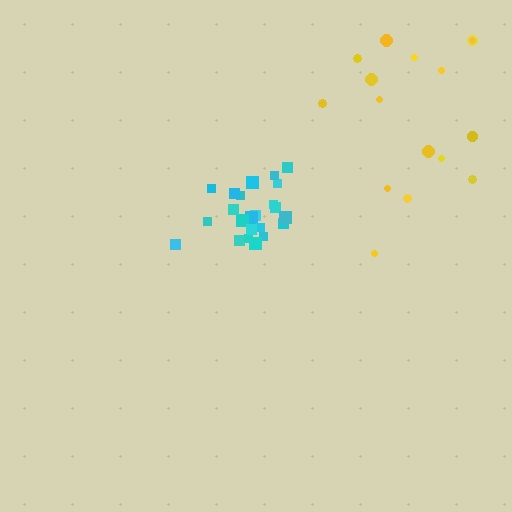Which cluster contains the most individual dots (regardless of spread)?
Cyan (24).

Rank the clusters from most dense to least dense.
cyan, yellow.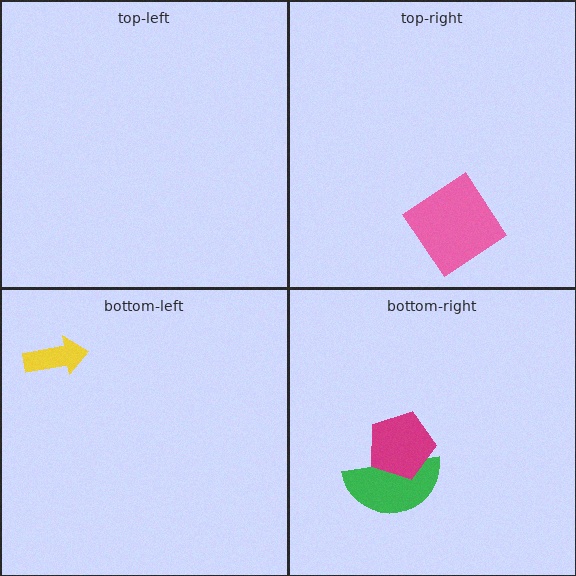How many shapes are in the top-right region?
1.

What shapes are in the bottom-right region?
The green semicircle, the magenta pentagon.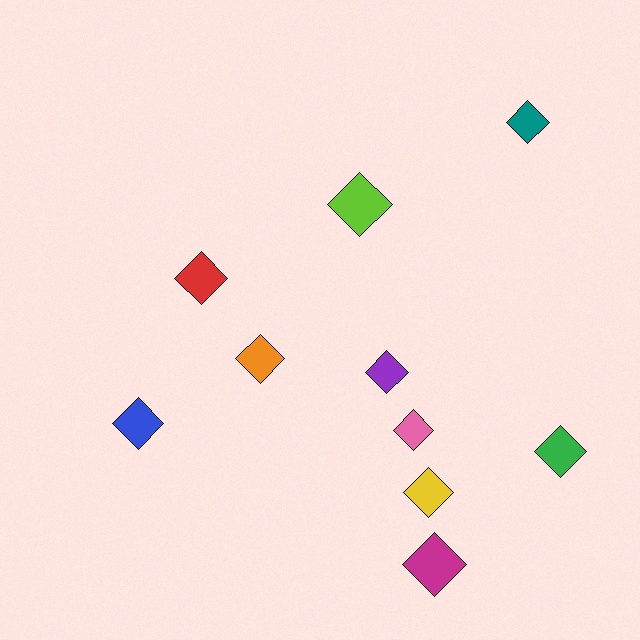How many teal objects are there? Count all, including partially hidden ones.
There is 1 teal object.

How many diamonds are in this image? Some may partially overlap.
There are 10 diamonds.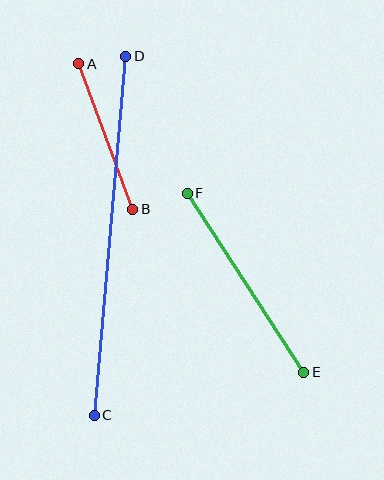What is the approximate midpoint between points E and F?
The midpoint is at approximately (245, 283) pixels.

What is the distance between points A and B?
The distance is approximately 155 pixels.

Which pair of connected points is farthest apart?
Points C and D are farthest apart.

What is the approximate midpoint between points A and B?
The midpoint is at approximately (106, 136) pixels.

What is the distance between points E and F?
The distance is approximately 213 pixels.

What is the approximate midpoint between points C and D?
The midpoint is at approximately (110, 236) pixels.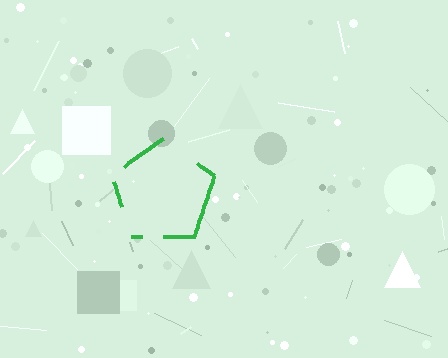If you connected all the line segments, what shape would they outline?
They would outline a pentagon.